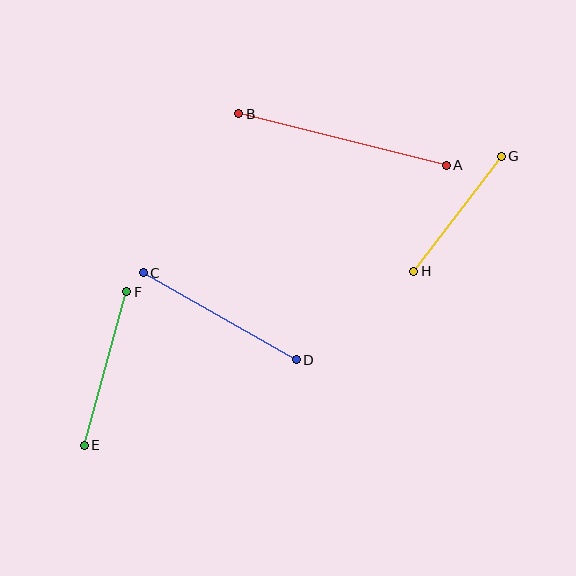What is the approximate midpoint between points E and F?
The midpoint is at approximately (105, 368) pixels.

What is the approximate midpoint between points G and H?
The midpoint is at approximately (457, 214) pixels.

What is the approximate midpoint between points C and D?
The midpoint is at approximately (220, 316) pixels.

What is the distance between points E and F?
The distance is approximately 159 pixels.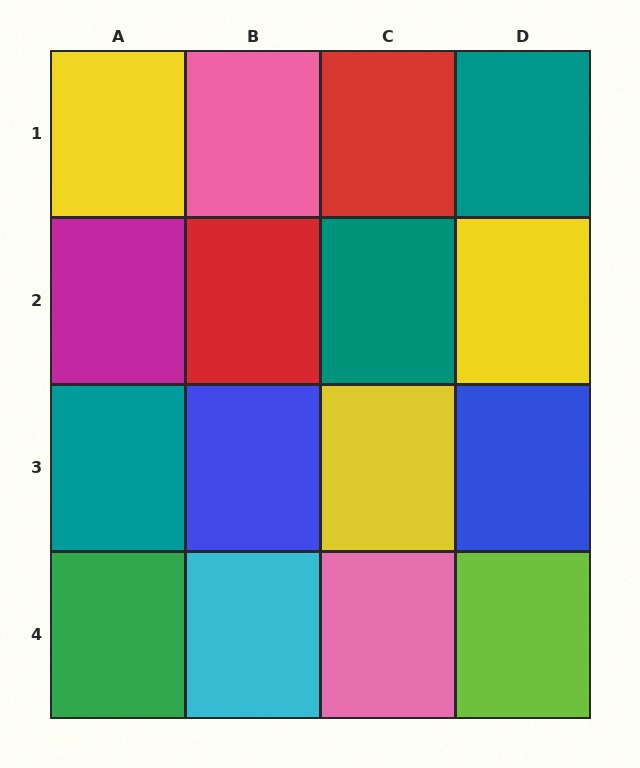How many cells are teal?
3 cells are teal.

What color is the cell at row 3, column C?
Yellow.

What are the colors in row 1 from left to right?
Yellow, pink, red, teal.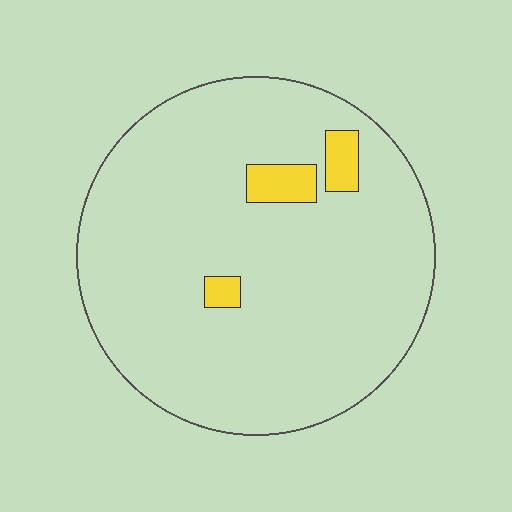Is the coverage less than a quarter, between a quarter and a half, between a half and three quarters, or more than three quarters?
Less than a quarter.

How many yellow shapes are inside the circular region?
3.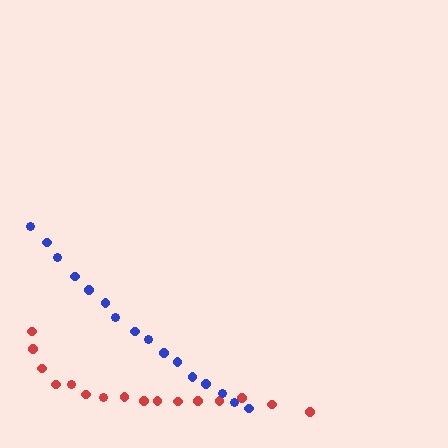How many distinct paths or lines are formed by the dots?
There are 2 distinct paths.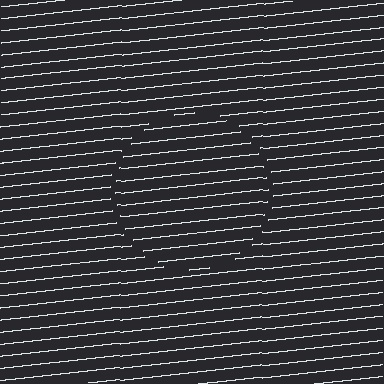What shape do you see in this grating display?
An illusory circle. The interior of the shape contains the same grating, shifted by half a period — the contour is defined by the phase discontinuity where line-ends from the inner and outer gratings abut.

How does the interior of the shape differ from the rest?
The interior of the shape contains the same grating, shifted by half a period — the contour is defined by the phase discontinuity where line-ends from the inner and outer gratings abut.